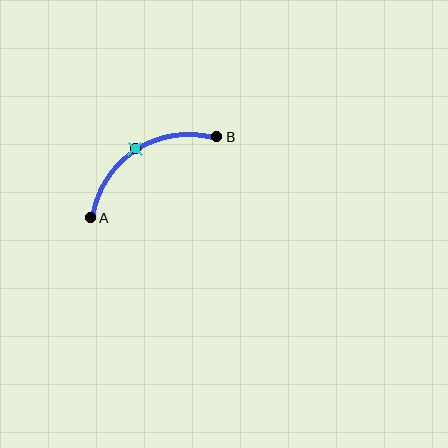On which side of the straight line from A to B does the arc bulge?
The arc bulges above the straight line connecting A and B.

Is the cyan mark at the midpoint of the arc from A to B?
Yes. The cyan mark lies on the arc at equal arc-length from both A and B — it is the arc midpoint.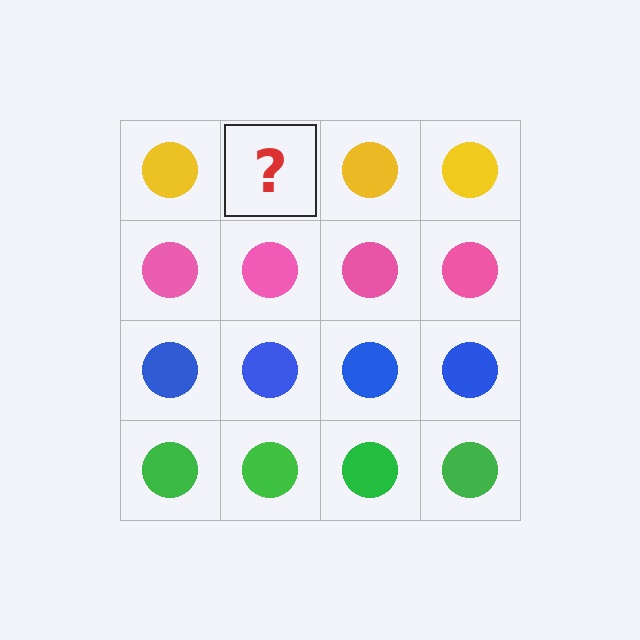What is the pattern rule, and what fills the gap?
The rule is that each row has a consistent color. The gap should be filled with a yellow circle.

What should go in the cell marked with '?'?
The missing cell should contain a yellow circle.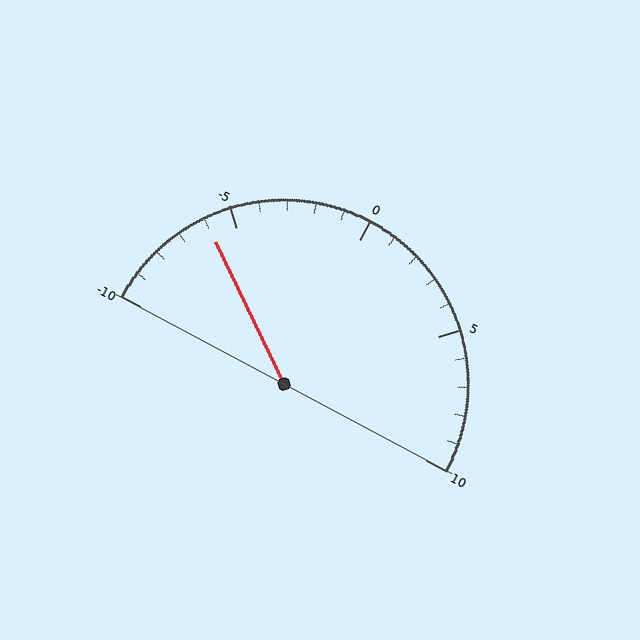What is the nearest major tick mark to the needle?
The nearest major tick mark is -5.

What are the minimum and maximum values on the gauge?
The gauge ranges from -10 to 10.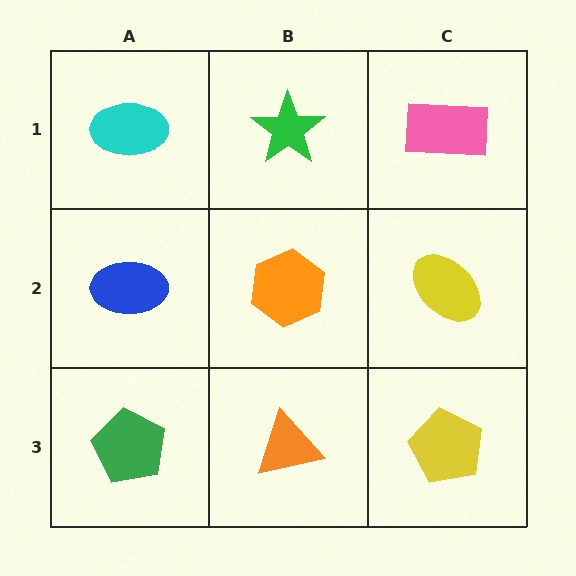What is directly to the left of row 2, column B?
A blue ellipse.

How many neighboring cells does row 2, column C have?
3.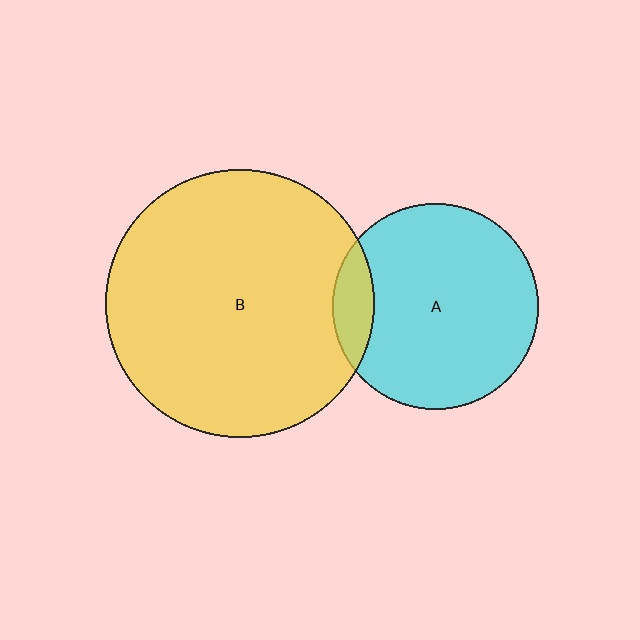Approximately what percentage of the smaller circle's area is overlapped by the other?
Approximately 10%.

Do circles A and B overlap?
Yes.